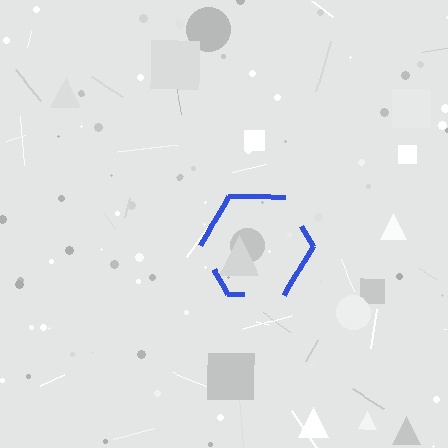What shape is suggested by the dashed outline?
The dashed outline suggests a hexagon.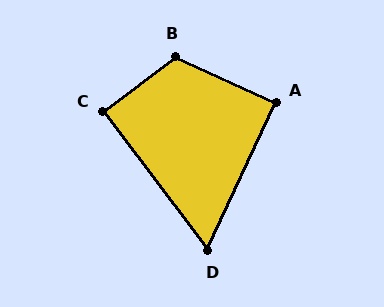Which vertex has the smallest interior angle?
D, at approximately 62 degrees.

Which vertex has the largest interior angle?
B, at approximately 118 degrees.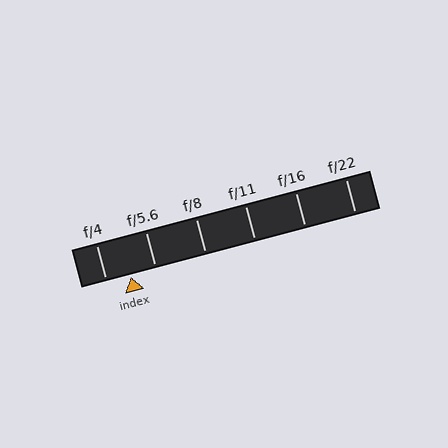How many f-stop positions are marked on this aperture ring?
There are 6 f-stop positions marked.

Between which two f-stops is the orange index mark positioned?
The index mark is between f/4 and f/5.6.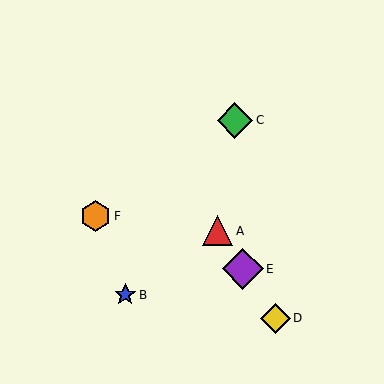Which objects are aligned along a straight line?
Objects A, D, E are aligned along a straight line.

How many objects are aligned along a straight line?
3 objects (A, D, E) are aligned along a straight line.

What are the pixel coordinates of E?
Object E is at (243, 269).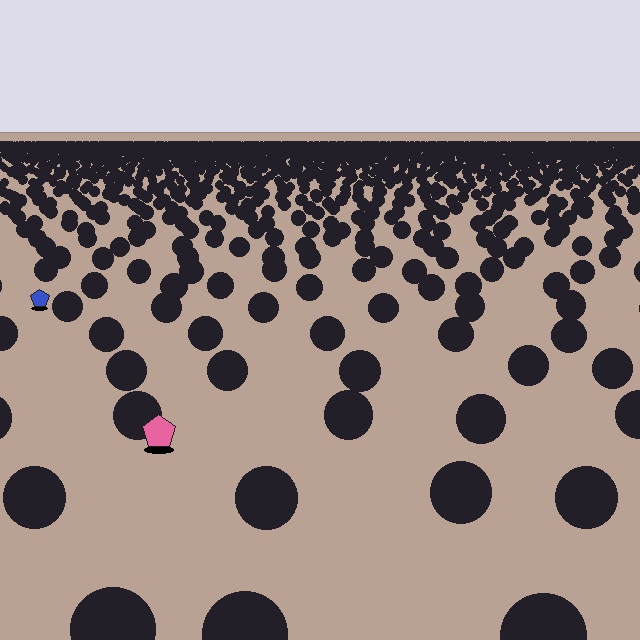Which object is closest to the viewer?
The pink pentagon is closest. The texture marks near it are larger and more spread out.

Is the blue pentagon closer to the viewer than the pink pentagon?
No. The pink pentagon is closer — you can tell from the texture gradient: the ground texture is coarser near it.